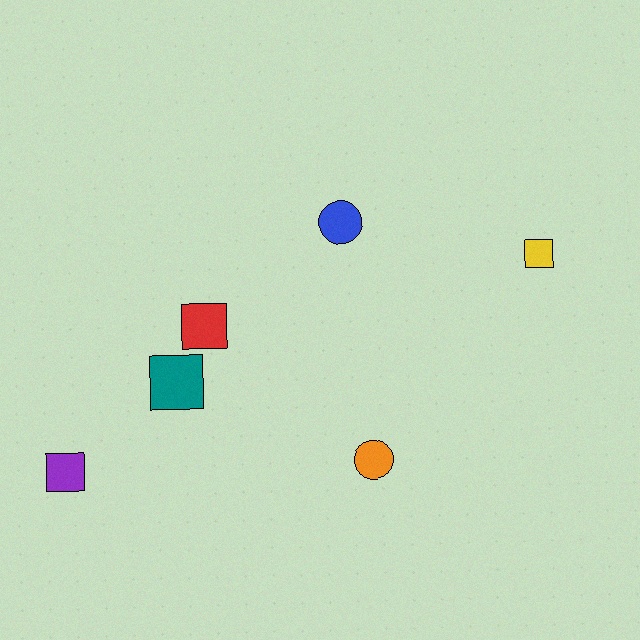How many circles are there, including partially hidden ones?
There are 2 circles.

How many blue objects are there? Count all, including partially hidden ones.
There is 1 blue object.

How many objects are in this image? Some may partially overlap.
There are 6 objects.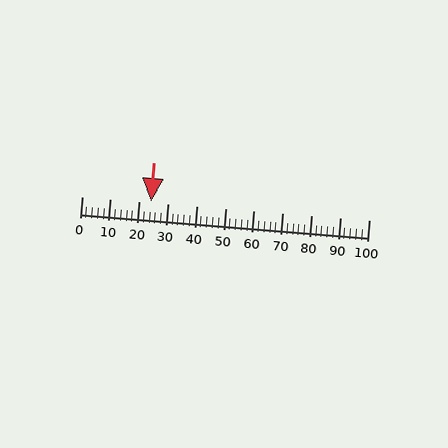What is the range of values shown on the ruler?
The ruler shows values from 0 to 100.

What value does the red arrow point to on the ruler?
The red arrow points to approximately 24.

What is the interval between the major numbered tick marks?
The major tick marks are spaced 10 units apart.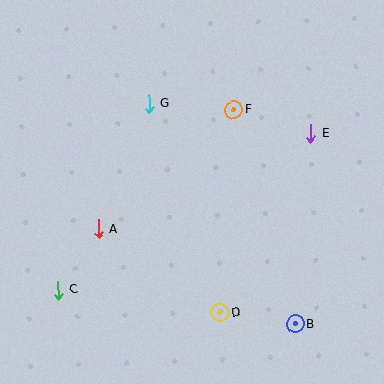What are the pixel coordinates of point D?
Point D is at (220, 313).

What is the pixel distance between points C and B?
The distance between C and B is 240 pixels.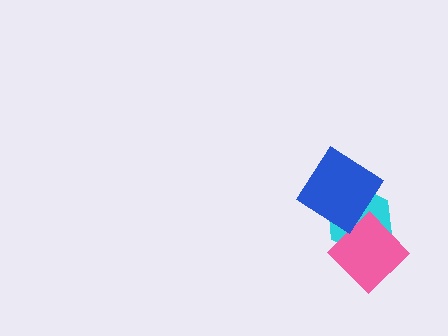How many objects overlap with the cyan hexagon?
2 objects overlap with the cyan hexagon.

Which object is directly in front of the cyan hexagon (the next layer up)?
The pink diamond is directly in front of the cyan hexagon.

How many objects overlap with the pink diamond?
1 object overlaps with the pink diamond.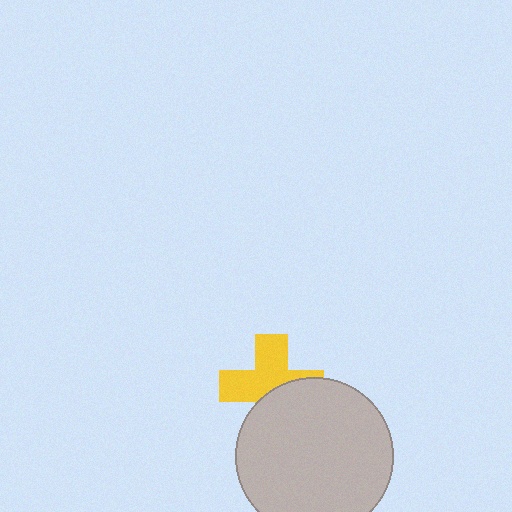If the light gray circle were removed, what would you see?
You would see the complete yellow cross.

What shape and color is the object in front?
The object in front is a light gray circle.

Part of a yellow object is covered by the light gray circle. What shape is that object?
It is a cross.